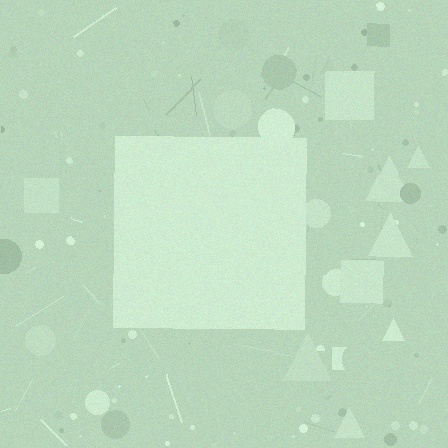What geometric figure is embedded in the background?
A square is embedded in the background.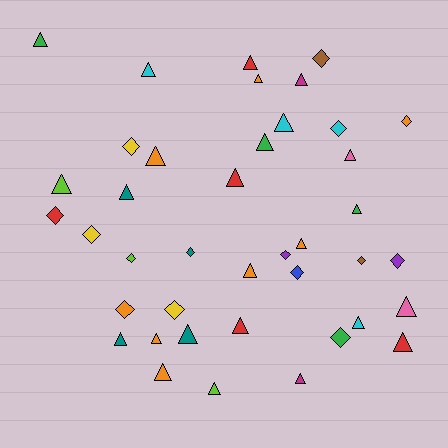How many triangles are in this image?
There are 25 triangles.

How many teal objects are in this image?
There are 4 teal objects.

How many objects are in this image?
There are 40 objects.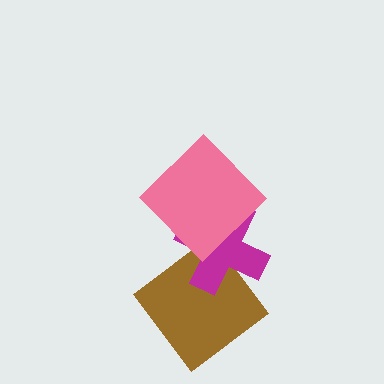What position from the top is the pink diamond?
The pink diamond is 1st from the top.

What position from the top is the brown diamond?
The brown diamond is 3rd from the top.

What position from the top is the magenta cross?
The magenta cross is 2nd from the top.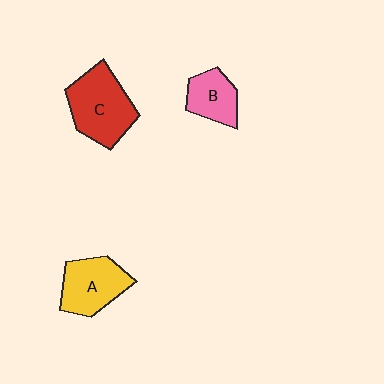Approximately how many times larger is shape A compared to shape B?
Approximately 1.4 times.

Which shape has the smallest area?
Shape B (pink).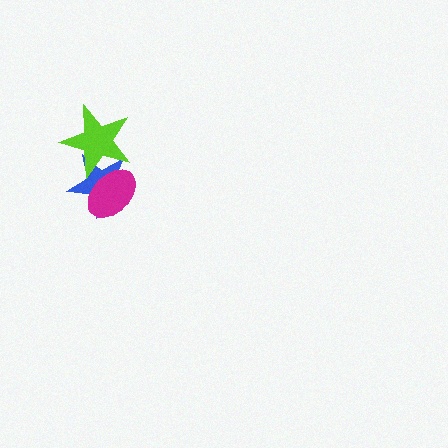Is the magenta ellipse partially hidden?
Yes, it is partially covered by another shape.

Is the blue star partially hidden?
Yes, it is partially covered by another shape.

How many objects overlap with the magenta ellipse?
2 objects overlap with the magenta ellipse.